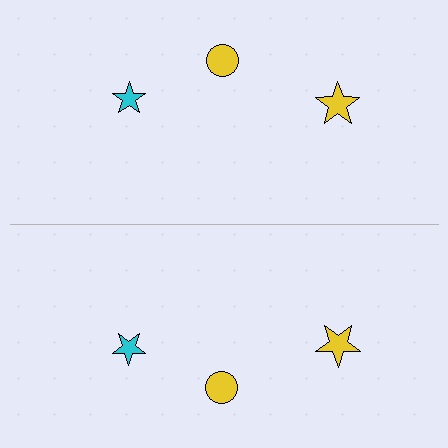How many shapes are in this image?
There are 6 shapes in this image.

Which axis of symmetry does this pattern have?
The pattern has a horizontal axis of symmetry running through the center of the image.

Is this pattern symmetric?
Yes, this pattern has bilateral (reflection) symmetry.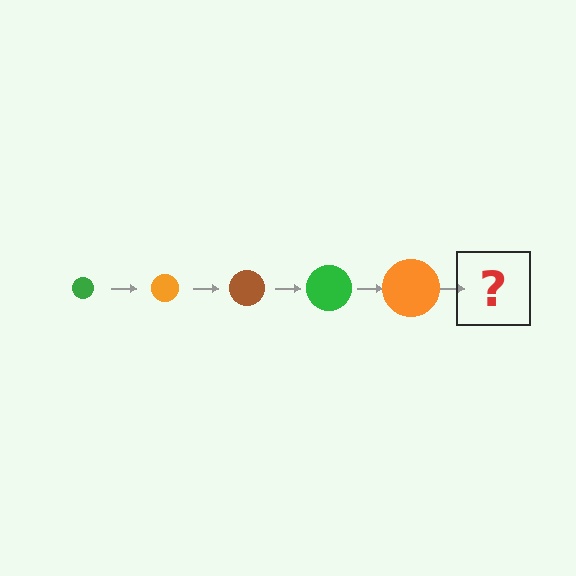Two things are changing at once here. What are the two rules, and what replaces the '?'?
The two rules are that the circle grows larger each step and the color cycles through green, orange, and brown. The '?' should be a brown circle, larger than the previous one.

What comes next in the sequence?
The next element should be a brown circle, larger than the previous one.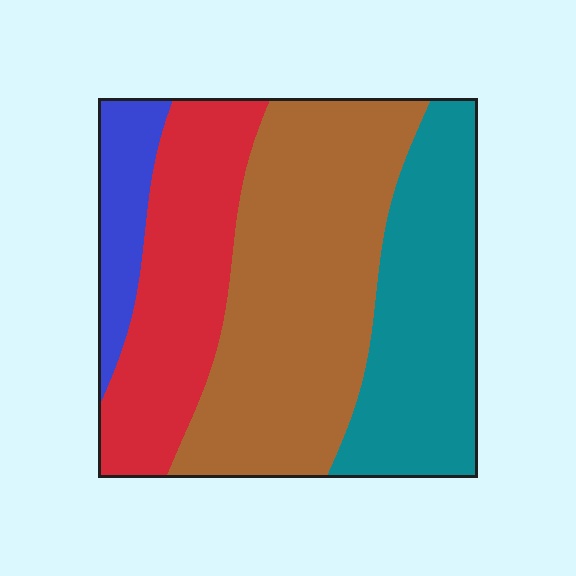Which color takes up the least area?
Blue, at roughly 10%.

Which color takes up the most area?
Brown, at roughly 40%.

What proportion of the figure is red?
Red takes up about one quarter (1/4) of the figure.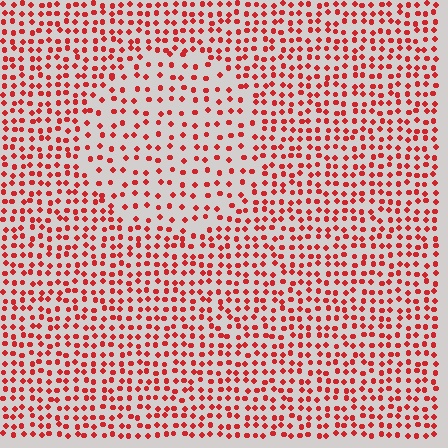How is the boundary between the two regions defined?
The boundary is defined by a change in element density (approximately 1.7x ratio). All elements are the same color, size, and shape.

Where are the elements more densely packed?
The elements are more densely packed outside the circle boundary.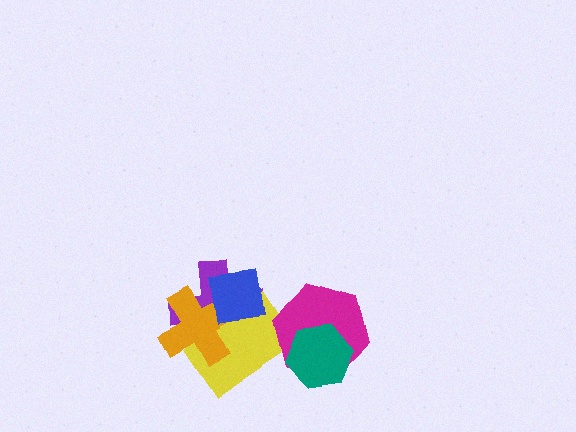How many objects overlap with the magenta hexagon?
2 objects overlap with the magenta hexagon.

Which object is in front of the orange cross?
The blue square is in front of the orange cross.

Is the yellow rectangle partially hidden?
Yes, it is partially covered by another shape.